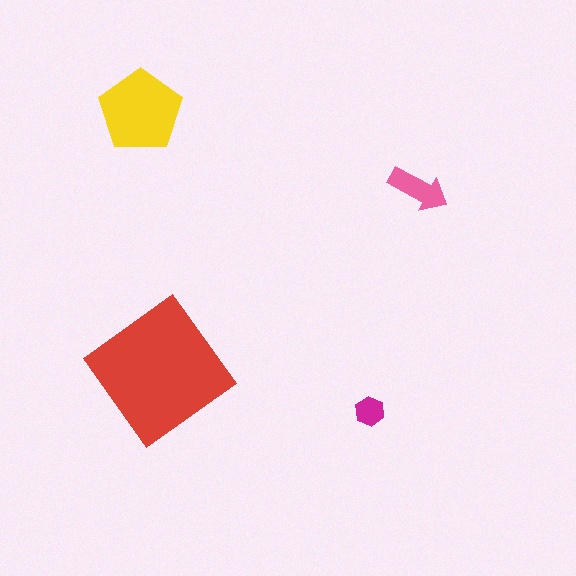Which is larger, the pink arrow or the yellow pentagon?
The yellow pentagon.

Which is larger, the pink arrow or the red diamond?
The red diamond.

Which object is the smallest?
The magenta hexagon.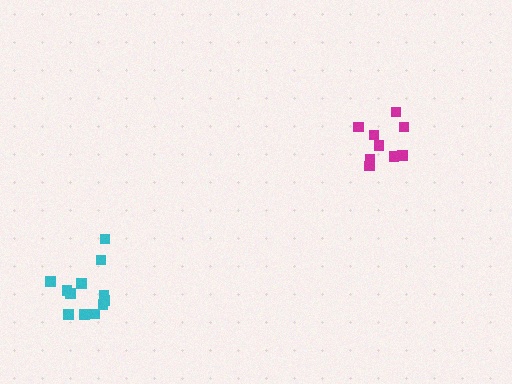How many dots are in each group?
Group 1: 9 dots, Group 2: 12 dots (21 total).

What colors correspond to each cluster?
The clusters are colored: magenta, cyan.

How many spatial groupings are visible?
There are 2 spatial groupings.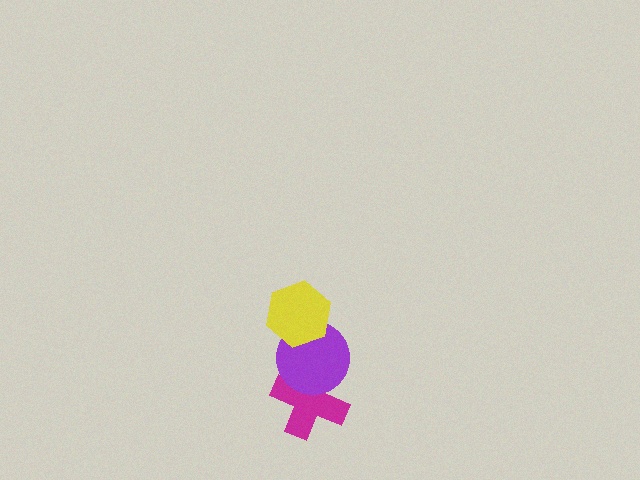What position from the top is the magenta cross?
The magenta cross is 3rd from the top.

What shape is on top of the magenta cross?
The purple circle is on top of the magenta cross.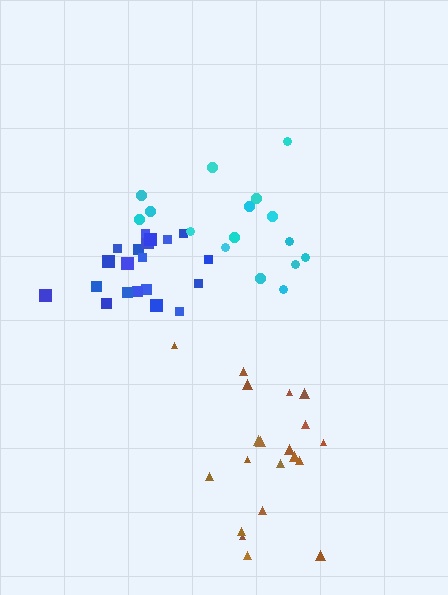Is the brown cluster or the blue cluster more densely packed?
Blue.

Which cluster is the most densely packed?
Blue.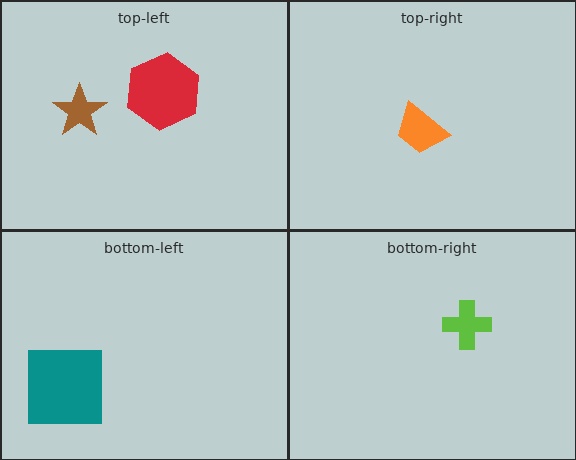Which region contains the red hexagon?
The top-left region.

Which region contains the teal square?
The bottom-left region.